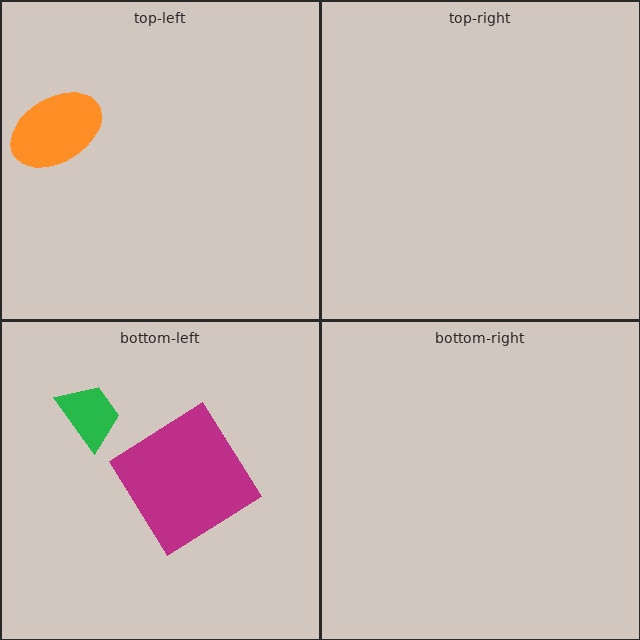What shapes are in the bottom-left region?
The magenta diamond, the green trapezoid.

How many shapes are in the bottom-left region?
2.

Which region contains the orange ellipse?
The top-left region.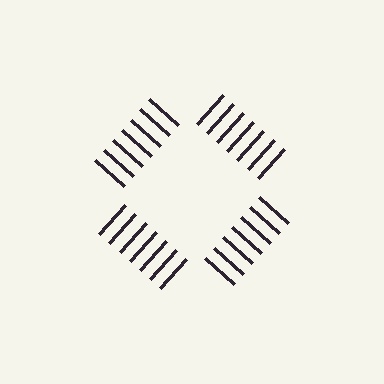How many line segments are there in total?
28 — 7 along each of the 4 edges.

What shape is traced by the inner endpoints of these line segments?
An illusory square — the line segments terminate on its edges but no continuous stroke is drawn.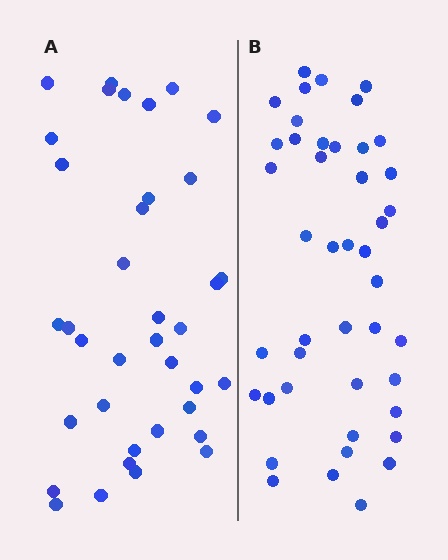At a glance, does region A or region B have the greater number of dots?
Region B (the right region) has more dots.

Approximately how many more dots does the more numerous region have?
Region B has roughly 8 or so more dots than region A.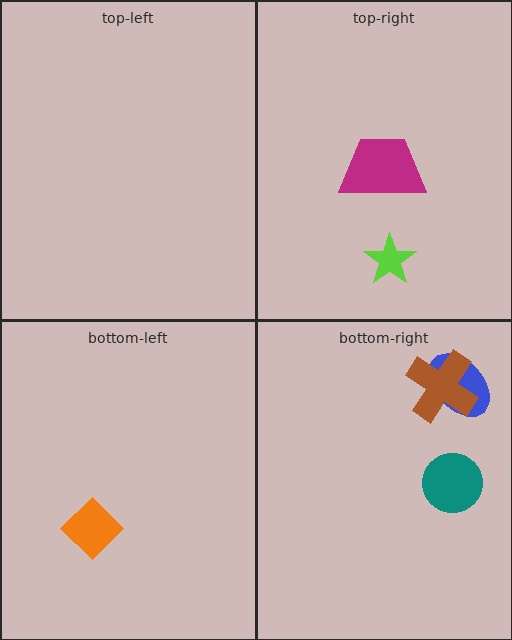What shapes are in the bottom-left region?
The orange diamond.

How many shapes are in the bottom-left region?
1.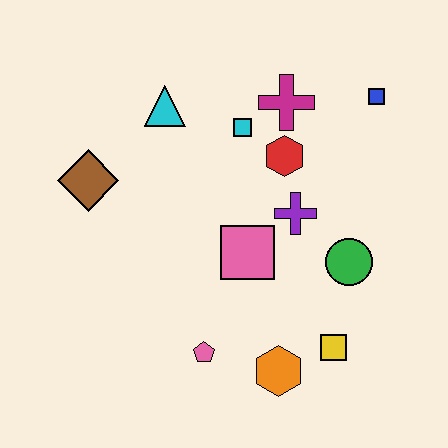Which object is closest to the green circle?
The purple cross is closest to the green circle.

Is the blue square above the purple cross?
Yes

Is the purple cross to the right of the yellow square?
No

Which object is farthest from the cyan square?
The orange hexagon is farthest from the cyan square.